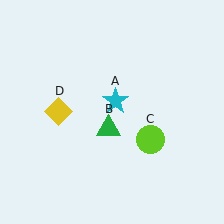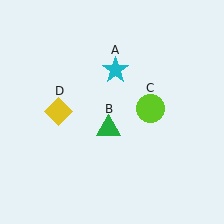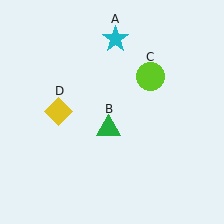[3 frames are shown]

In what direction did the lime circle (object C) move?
The lime circle (object C) moved up.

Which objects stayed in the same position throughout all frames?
Green triangle (object B) and yellow diamond (object D) remained stationary.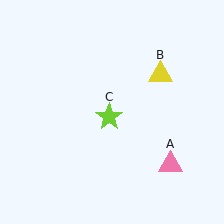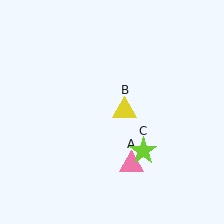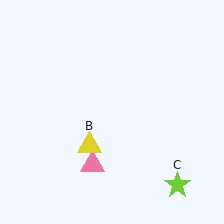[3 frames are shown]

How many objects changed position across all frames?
3 objects changed position: pink triangle (object A), yellow triangle (object B), lime star (object C).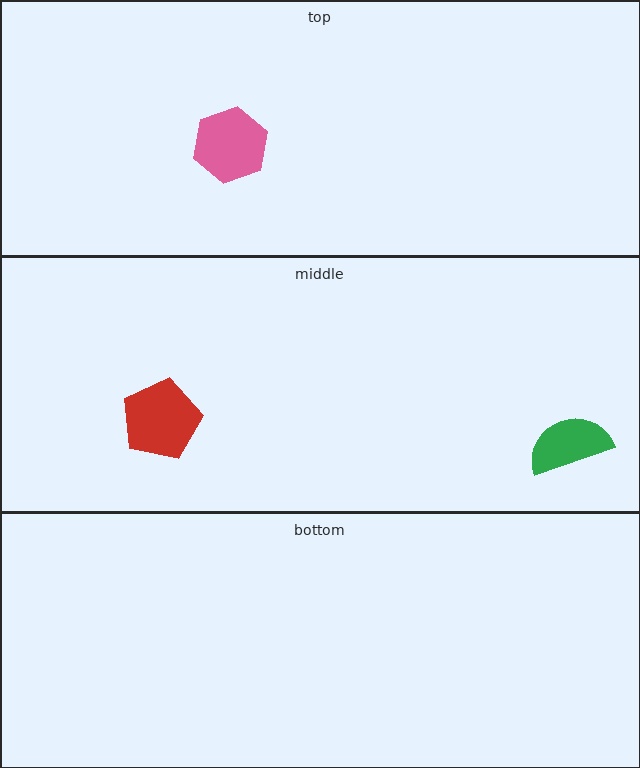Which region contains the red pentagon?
The middle region.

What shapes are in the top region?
The pink hexagon.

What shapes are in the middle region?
The green semicircle, the red pentagon.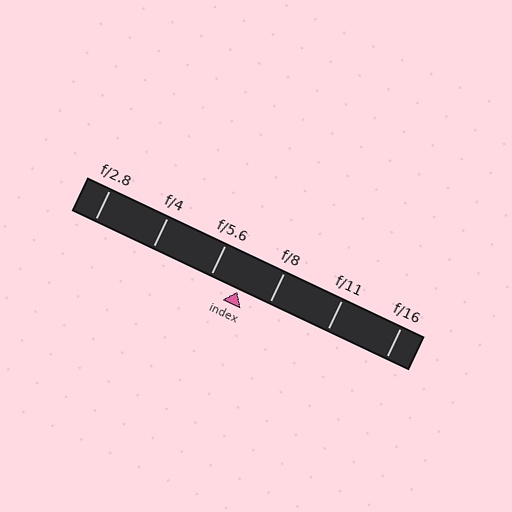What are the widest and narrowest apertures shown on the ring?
The widest aperture shown is f/2.8 and the narrowest is f/16.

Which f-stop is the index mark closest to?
The index mark is closest to f/5.6.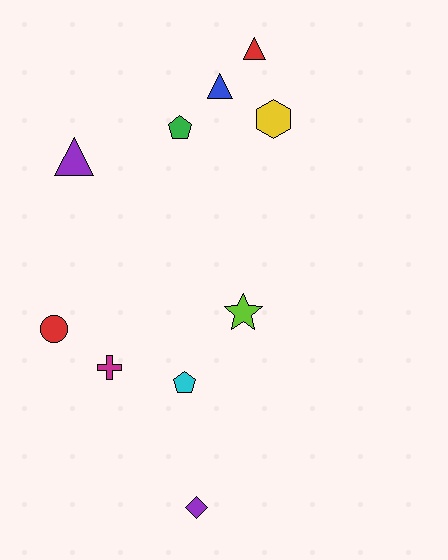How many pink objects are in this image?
There are no pink objects.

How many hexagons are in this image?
There is 1 hexagon.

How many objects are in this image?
There are 10 objects.